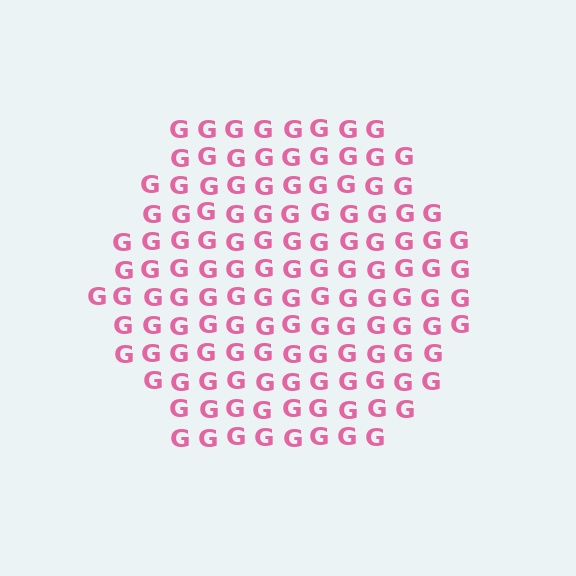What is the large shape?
The large shape is a hexagon.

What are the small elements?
The small elements are letter G's.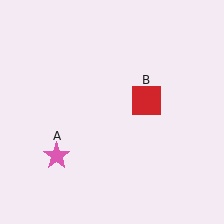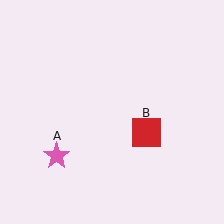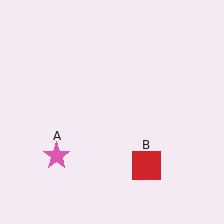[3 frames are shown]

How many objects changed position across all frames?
1 object changed position: red square (object B).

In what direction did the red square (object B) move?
The red square (object B) moved down.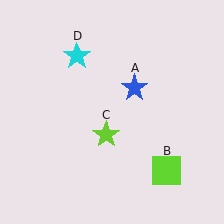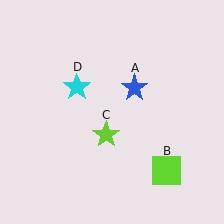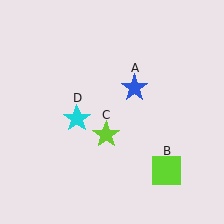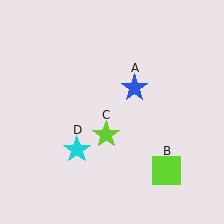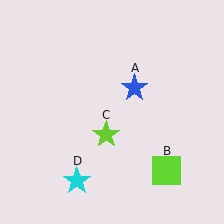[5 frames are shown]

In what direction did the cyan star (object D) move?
The cyan star (object D) moved down.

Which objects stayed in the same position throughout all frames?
Blue star (object A) and lime square (object B) and lime star (object C) remained stationary.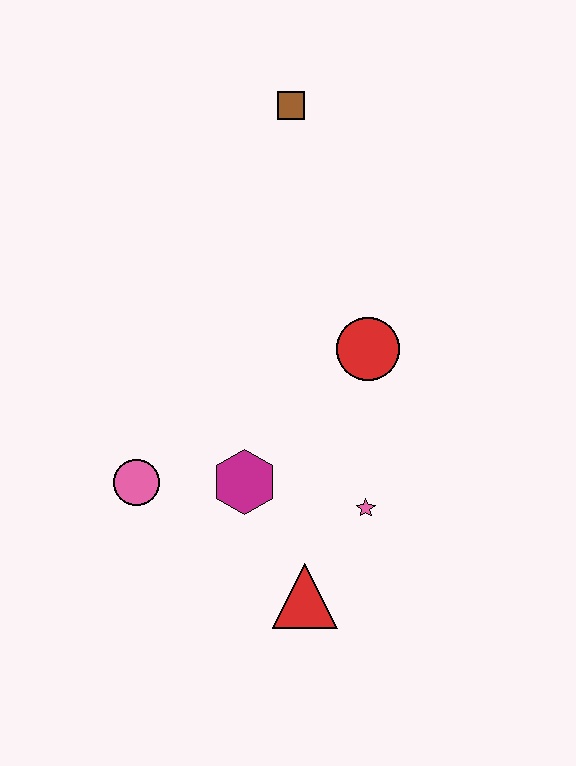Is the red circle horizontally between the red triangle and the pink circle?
No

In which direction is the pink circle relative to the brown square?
The pink circle is below the brown square.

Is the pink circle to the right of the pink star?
No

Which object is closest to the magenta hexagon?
The pink circle is closest to the magenta hexagon.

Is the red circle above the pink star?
Yes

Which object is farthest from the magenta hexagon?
The brown square is farthest from the magenta hexagon.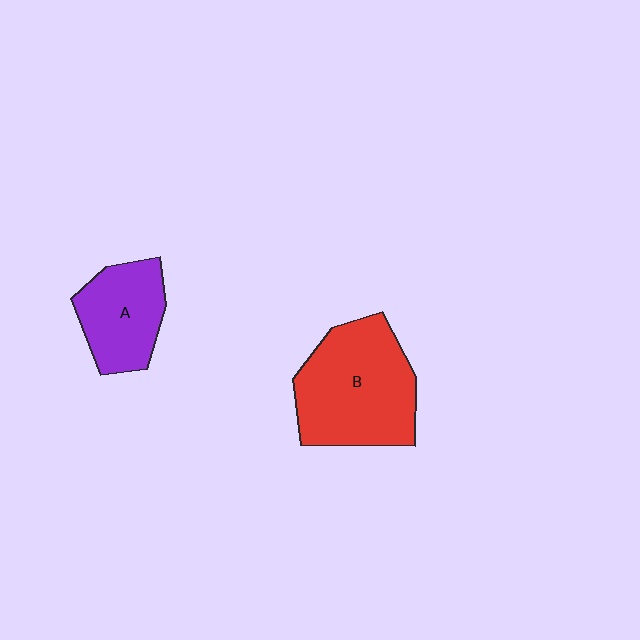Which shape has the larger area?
Shape B (red).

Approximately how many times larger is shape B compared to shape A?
Approximately 1.6 times.